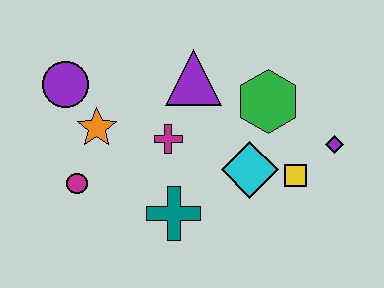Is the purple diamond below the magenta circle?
No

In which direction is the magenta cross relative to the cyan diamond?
The magenta cross is to the left of the cyan diamond.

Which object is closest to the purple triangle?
The magenta cross is closest to the purple triangle.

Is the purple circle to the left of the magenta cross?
Yes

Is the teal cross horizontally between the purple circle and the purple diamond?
Yes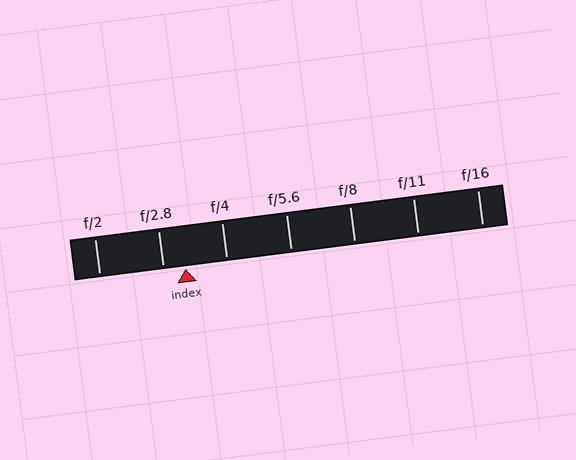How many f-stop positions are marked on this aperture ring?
There are 7 f-stop positions marked.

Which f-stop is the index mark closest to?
The index mark is closest to f/2.8.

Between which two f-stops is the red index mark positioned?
The index mark is between f/2.8 and f/4.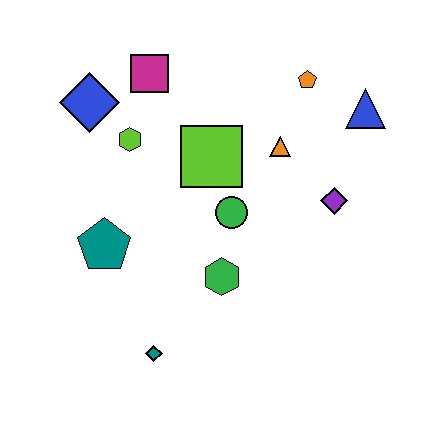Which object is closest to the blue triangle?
The orange pentagon is closest to the blue triangle.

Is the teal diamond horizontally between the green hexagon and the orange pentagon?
No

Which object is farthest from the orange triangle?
The teal diamond is farthest from the orange triangle.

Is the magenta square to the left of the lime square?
Yes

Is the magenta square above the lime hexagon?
Yes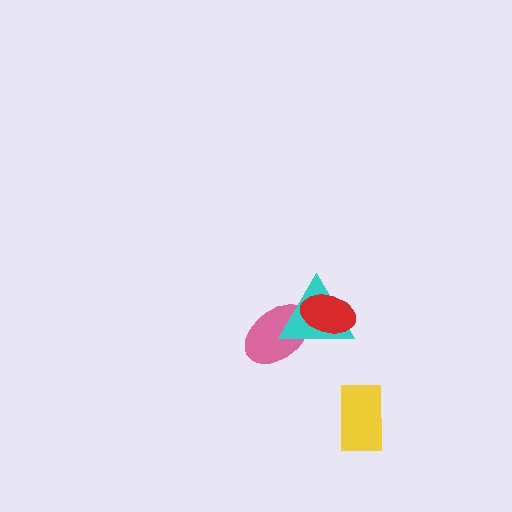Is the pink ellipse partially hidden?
Yes, it is partially covered by another shape.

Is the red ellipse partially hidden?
No, no other shape covers it.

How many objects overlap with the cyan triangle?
2 objects overlap with the cyan triangle.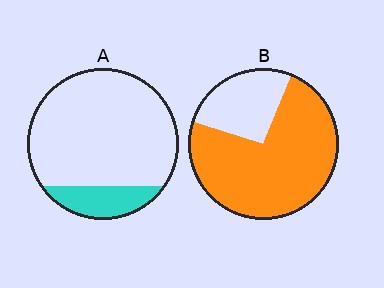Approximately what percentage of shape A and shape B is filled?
A is approximately 15% and B is approximately 75%.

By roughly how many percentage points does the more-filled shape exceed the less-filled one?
By roughly 55 percentage points (B over A).